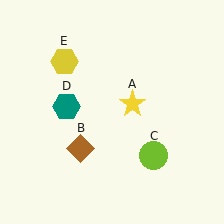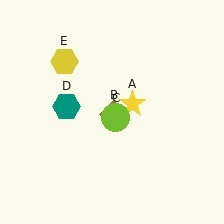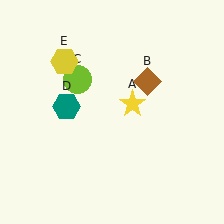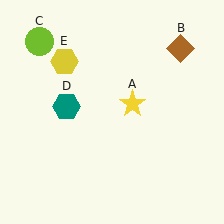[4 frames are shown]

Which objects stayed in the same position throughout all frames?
Yellow star (object A) and teal hexagon (object D) and yellow hexagon (object E) remained stationary.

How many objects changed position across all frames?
2 objects changed position: brown diamond (object B), lime circle (object C).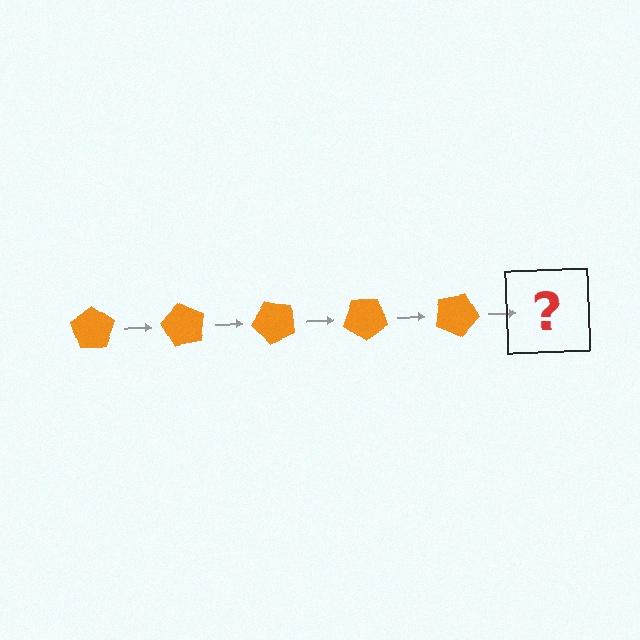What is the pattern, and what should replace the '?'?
The pattern is that the pentagon rotates 60 degrees each step. The '?' should be an orange pentagon rotated 300 degrees.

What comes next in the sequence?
The next element should be an orange pentagon rotated 300 degrees.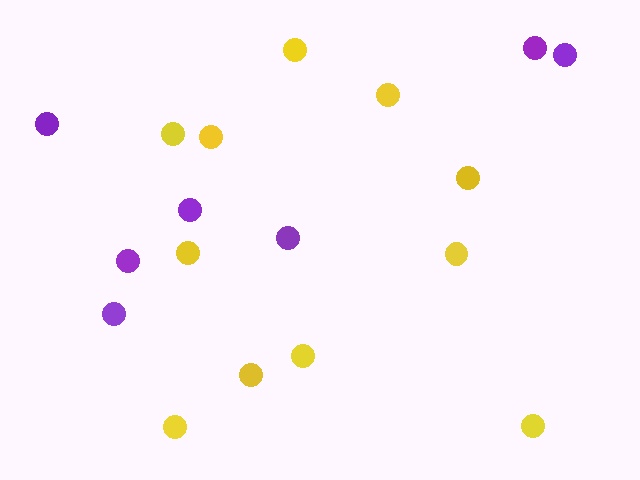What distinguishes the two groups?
There are 2 groups: one group of yellow circles (11) and one group of purple circles (7).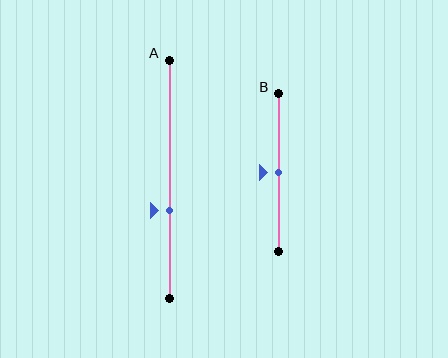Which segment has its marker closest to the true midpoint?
Segment B has its marker closest to the true midpoint.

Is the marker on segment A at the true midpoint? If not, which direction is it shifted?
No, the marker on segment A is shifted downward by about 13% of the segment length.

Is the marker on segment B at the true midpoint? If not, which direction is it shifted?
Yes, the marker on segment B is at the true midpoint.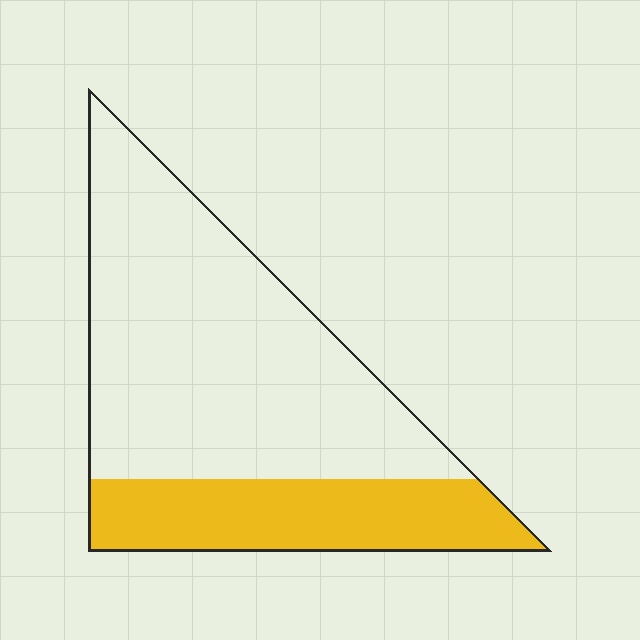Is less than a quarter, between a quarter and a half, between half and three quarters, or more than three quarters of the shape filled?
Between a quarter and a half.